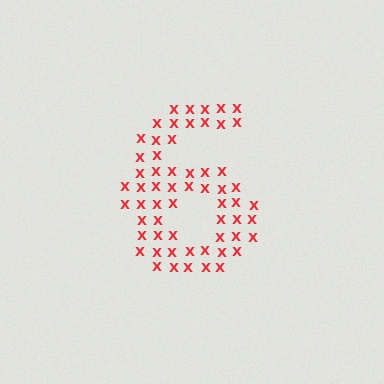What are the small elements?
The small elements are letter X's.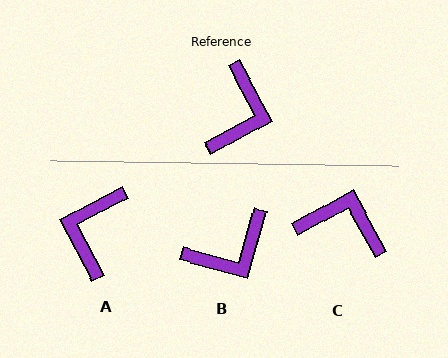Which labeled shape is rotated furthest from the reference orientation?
A, about 180 degrees away.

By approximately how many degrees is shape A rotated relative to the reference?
Approximately 180 degrees counter-clockwise.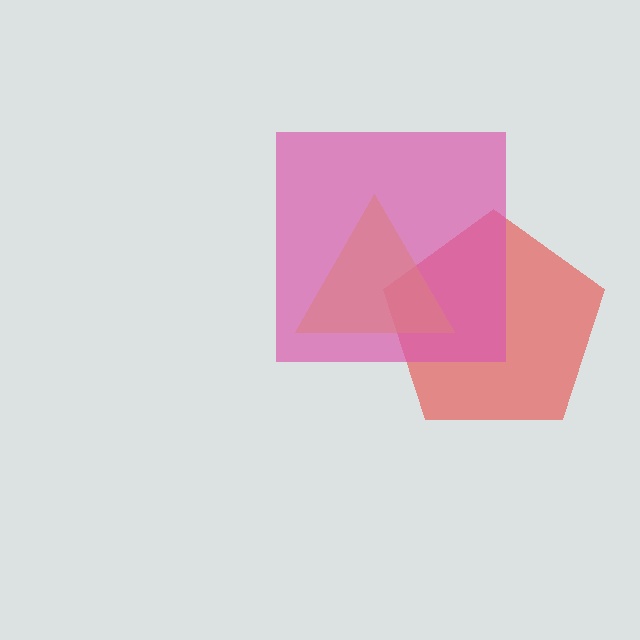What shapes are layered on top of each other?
The layered shapes are: a red pentagon, a yellow triangle, a pink square.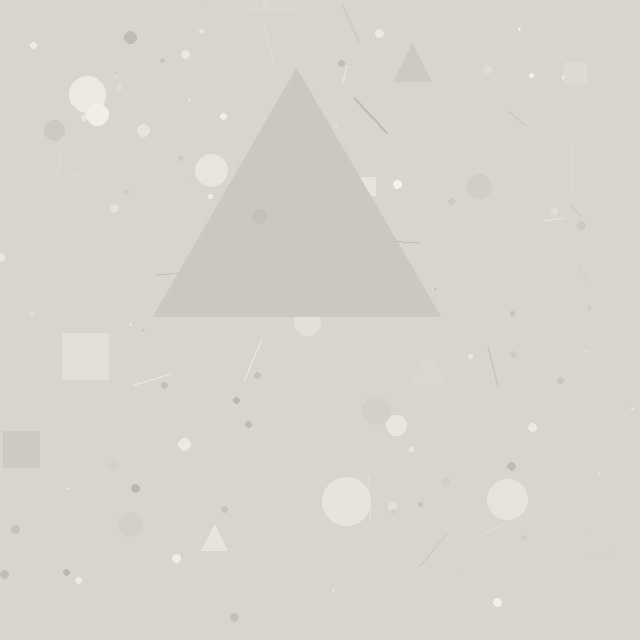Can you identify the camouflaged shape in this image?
The camouflaged shape is a triangle.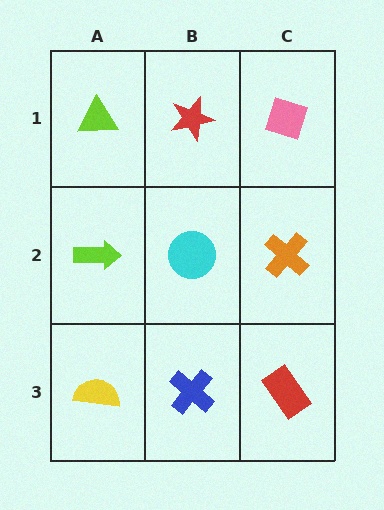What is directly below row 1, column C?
An orange cross.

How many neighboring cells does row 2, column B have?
4.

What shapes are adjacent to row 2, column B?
A red star (row 1, column B), a blue cross (row 3, column B), a lime arrow (row 2, column A), an orange cross (row 2, column C).